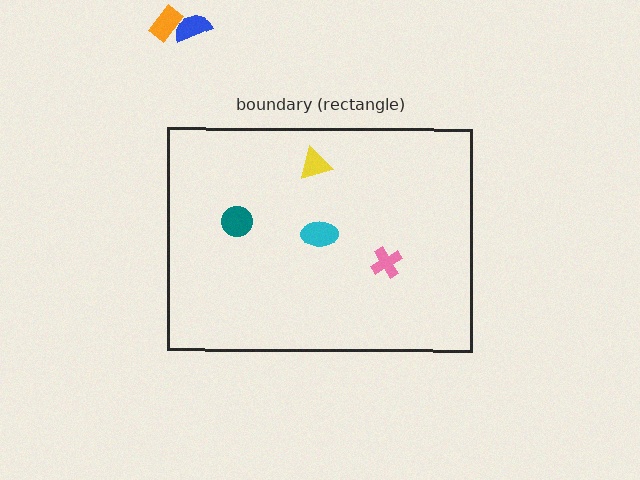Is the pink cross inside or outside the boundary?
Inside.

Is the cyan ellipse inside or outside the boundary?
Inside.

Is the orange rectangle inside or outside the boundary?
Outside.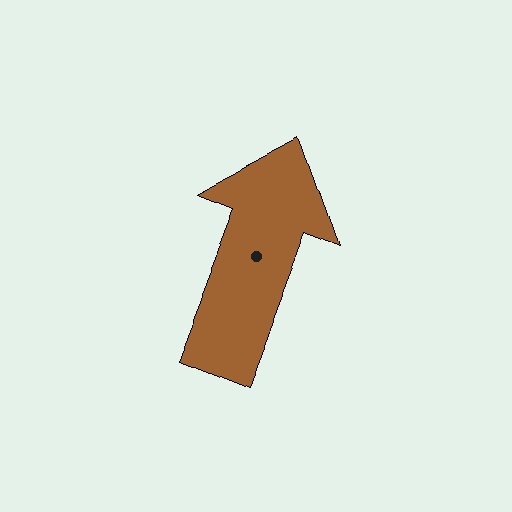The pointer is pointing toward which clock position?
Roughly 1 o'clock.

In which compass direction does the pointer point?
North.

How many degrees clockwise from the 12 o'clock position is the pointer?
Approximately 21 degrees.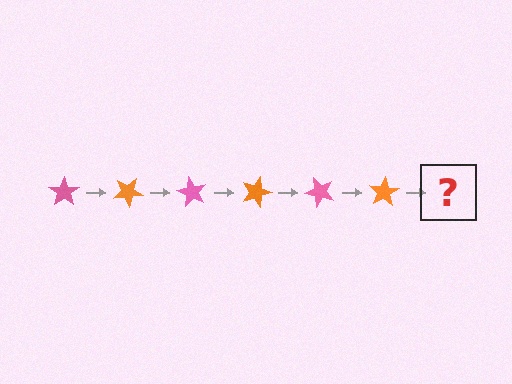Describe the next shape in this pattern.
It should be a pink star, rotated 180 degrees from the start.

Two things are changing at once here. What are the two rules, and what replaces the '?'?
The two rules are that it rotates 30 degrees each step and the color cycles through pink and orange. The '?' should be a pink star, rotated 180 degrees from the start.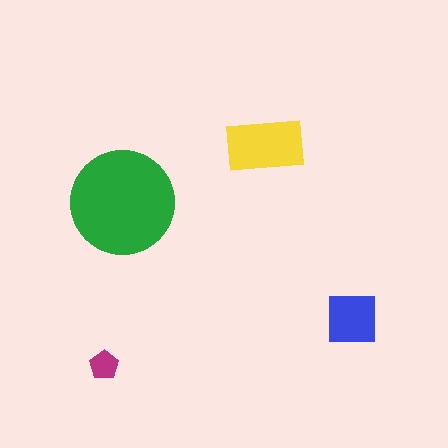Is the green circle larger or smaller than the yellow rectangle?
Larger.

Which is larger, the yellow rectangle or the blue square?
The yellow rectangle.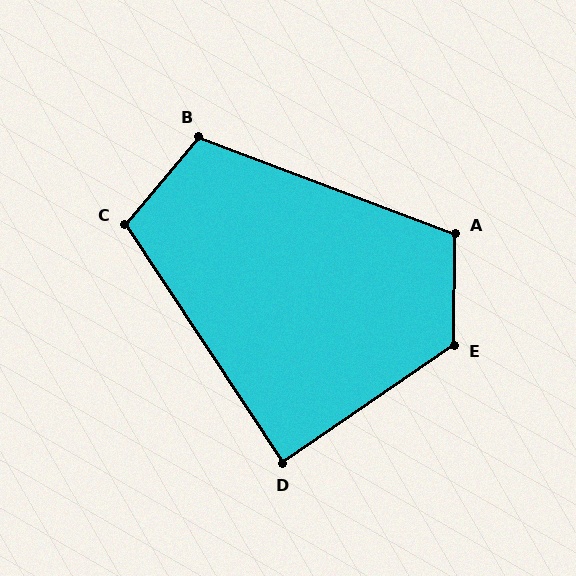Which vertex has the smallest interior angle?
D, at approximately 89 degrees.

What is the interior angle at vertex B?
Approximately 110 degrees (obtuse).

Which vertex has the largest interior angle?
E, at approximately 125 degrees.